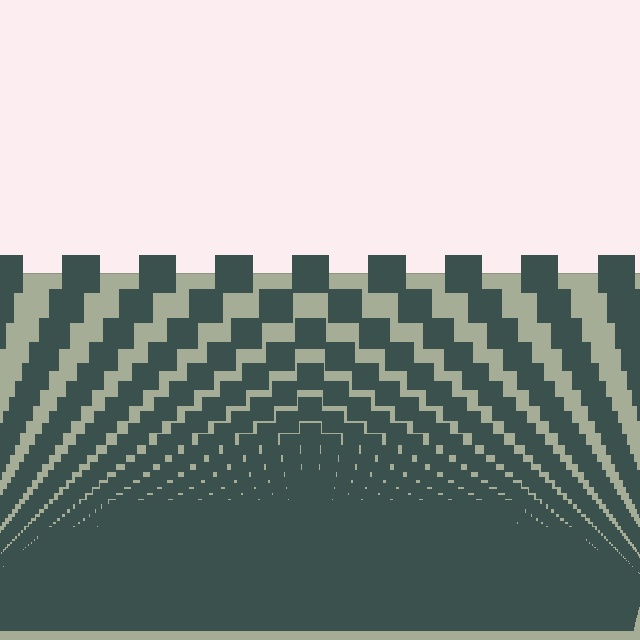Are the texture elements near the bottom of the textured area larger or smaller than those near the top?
Smaller. The gradient is inverted — elements near the bottom are smaller and denser.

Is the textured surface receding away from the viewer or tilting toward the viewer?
The surface appears to tilt toward the viewer. Texture elements get larger and sparser toward the top.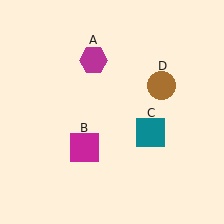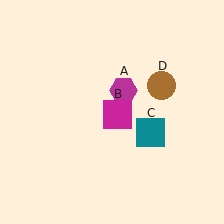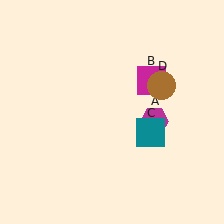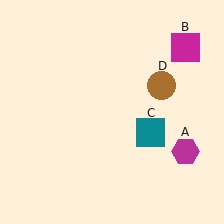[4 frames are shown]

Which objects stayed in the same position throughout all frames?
Teal square (object C) and brown circle (object D) remained stationary.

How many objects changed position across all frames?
2 objects changed position: magenta hexagon (object A), magenta square (object B).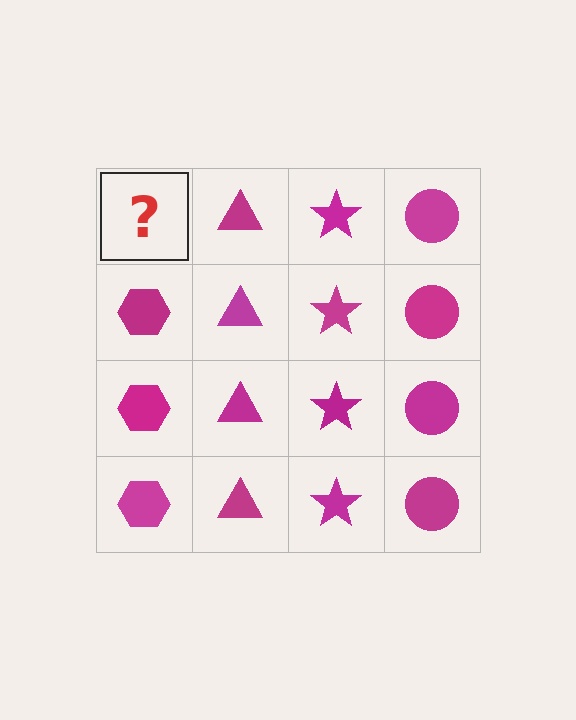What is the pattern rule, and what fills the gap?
The rule is that each column has a consistent shape. The gap should be filled with a magenta hexagon.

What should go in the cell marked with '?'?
The missing cell should contain a magenta hexagon.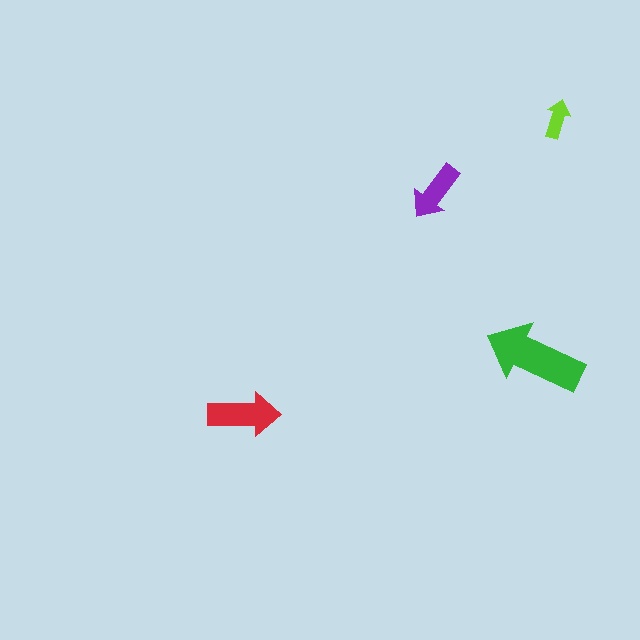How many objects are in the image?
There are 4 objects in the image.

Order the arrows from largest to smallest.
the green one, the red one, the purple one, the lime one.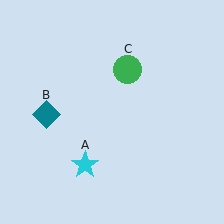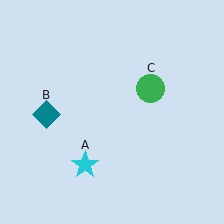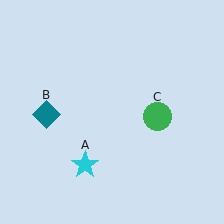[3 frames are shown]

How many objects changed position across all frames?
1 object changed position: green circle (object C).